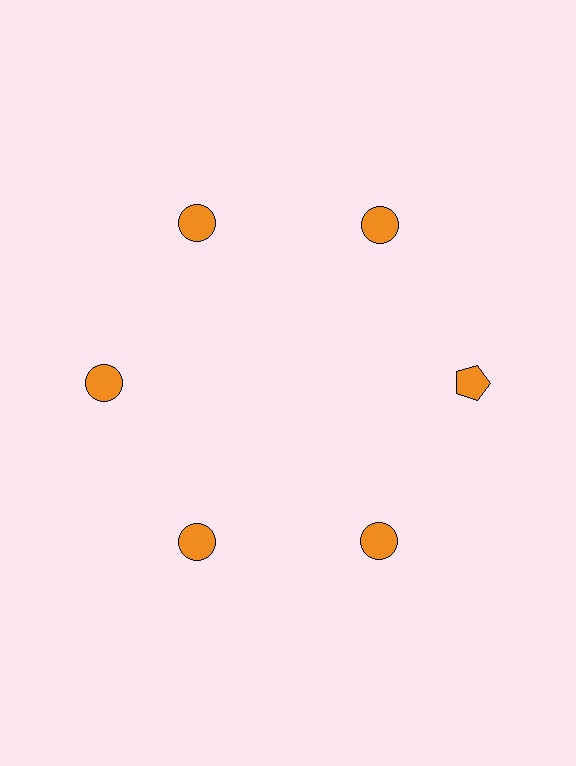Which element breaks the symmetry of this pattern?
The orange pentagon at roughly the 3 o'clock position breaks the symmetry. All other shapes are orange circles.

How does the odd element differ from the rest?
It has a different shape: pentagon instead of circle.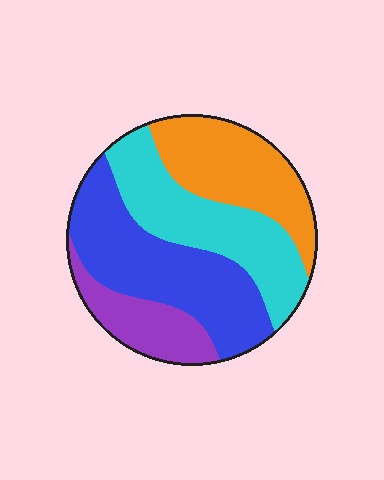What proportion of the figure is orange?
Orange takes up less than a quarter of the figure.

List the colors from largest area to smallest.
From largest to smallest: blue, cyan, orange, purple.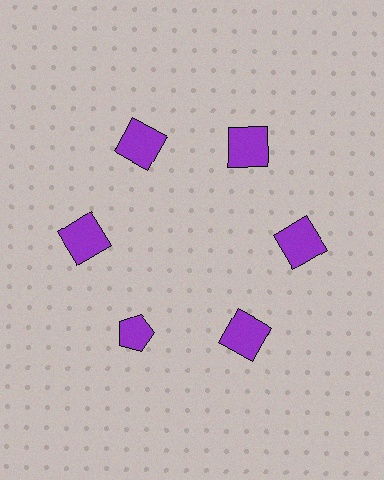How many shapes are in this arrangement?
There are 6 shapes arranged in a ring pattern.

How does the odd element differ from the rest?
It has a different shape: pentagon instead of square.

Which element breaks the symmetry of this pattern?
The purple pentagon at roughly the 7 o'clock position breaks the symmetry. All other shapes are purple squares.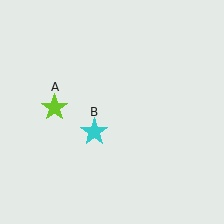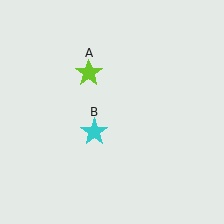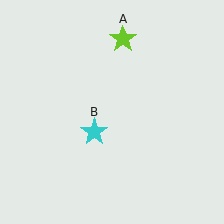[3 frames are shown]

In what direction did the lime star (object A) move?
The lime star (object A) moved up and to the right.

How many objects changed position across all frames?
1 object changed position: lime star (object A).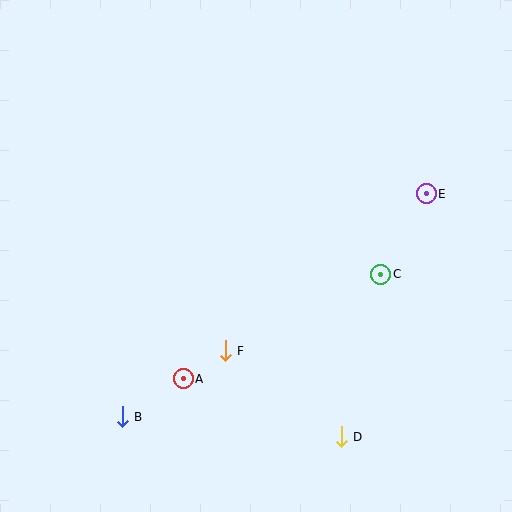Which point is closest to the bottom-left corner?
Point B is closest to the bottom-left corner.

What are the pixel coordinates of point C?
Point C is at (381, 274).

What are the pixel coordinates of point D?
Point D is at (341, 437).